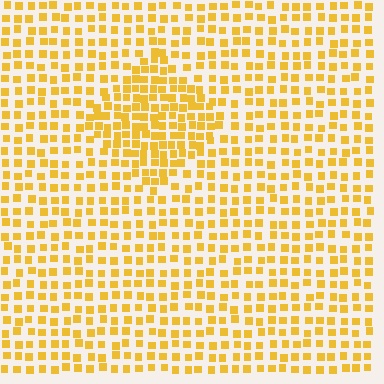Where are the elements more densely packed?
The elements are more densely packed inside the diamond boundary.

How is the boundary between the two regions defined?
The boundary is defined by a change in element density (approximately 1.7x ratio). All elements are the same color, size, and shape.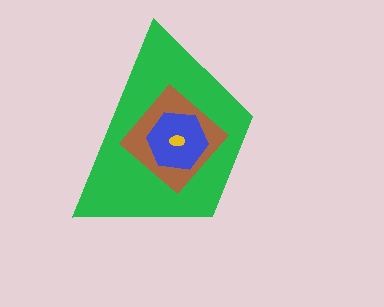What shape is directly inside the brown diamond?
The blue hexagon.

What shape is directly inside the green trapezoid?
The brown diamond.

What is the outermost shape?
The green trapezoid.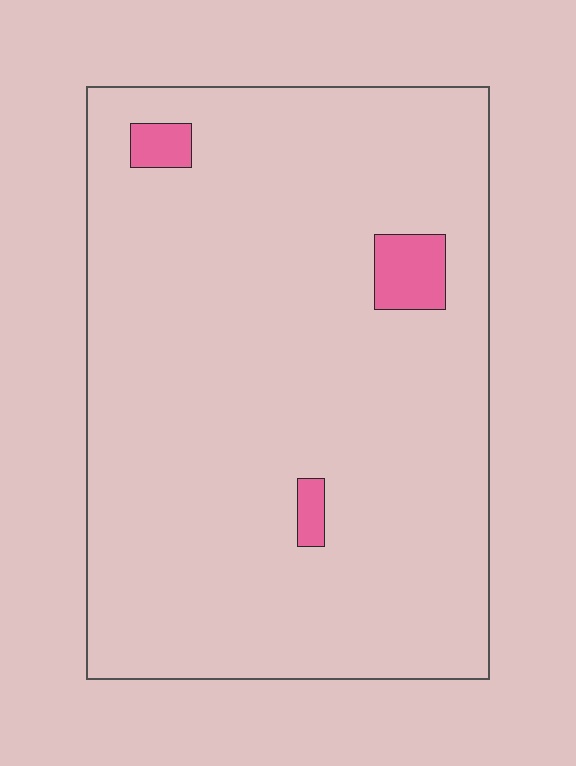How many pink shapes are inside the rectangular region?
3.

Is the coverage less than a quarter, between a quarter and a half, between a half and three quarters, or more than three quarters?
Less than a quarter.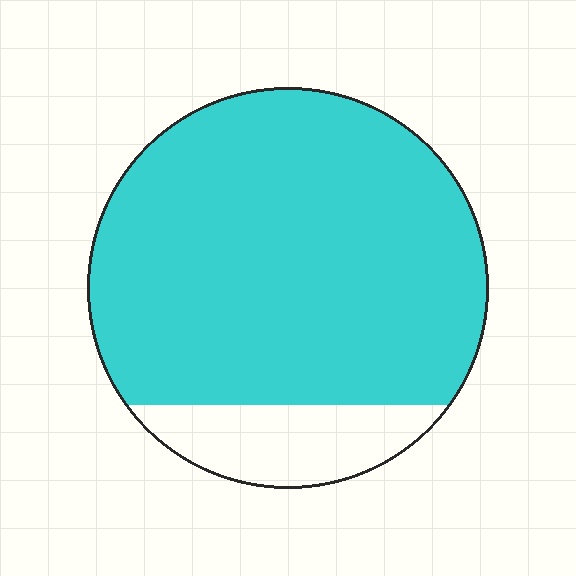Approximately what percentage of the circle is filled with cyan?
Approximately 85%.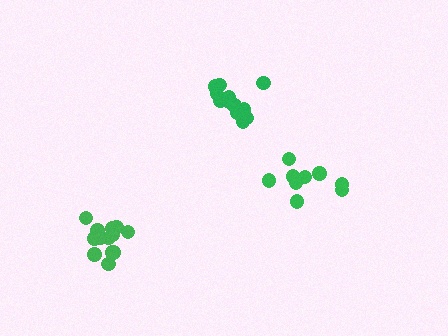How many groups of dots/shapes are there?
There are 3 groups.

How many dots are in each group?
Group 1: 13 dots, Group 2: 9 dots, Group 3: 13 dots (35 total).